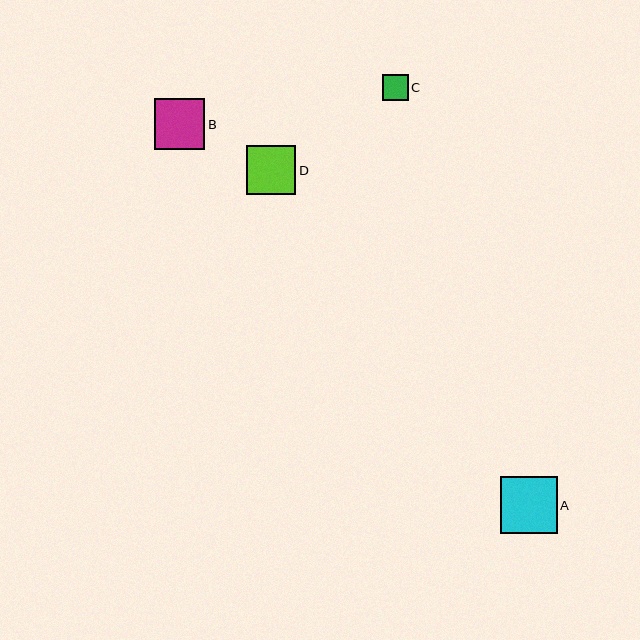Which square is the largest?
Square A is the largest with a size of approximately 56 pixels.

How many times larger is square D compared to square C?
Square D is approximately 1.9 times the size of square C.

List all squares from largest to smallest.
From largest to smallest: A, B, D, C.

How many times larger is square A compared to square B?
Square A is approximately 1.1 times the size of square B.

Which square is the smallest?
Square C is the smallest with a size of approximately 26 pixels.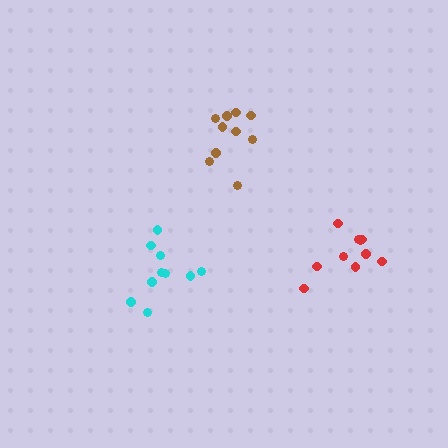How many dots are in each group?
Group 1: 10 dots, Group 2: 10 dots, Group 3: 10 dots (30 total).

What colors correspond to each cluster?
The clusters are colored: brown, red, cyan.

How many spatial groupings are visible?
There are 3 spatial groupings.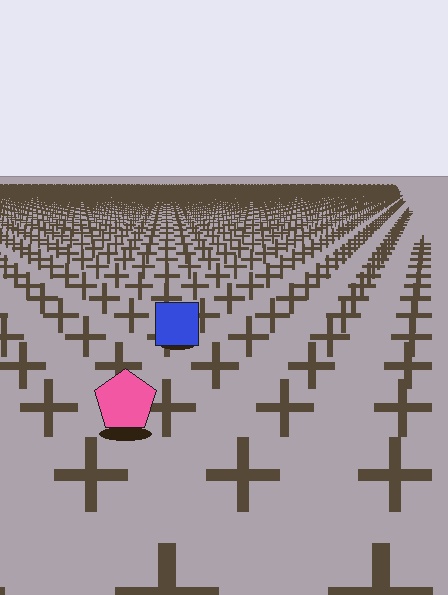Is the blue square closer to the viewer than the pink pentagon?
No. The pink pentagon is closer — you can tell from the texture gradient: the ground texture is coarser near it.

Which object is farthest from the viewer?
The blue square is farthest from the viewer. It appears smaller and the ground texture around it is denser.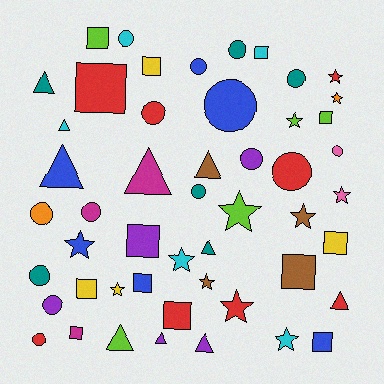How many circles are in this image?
There are 15 circles.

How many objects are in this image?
There are 50 objects.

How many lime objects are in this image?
There are 5 lime objects.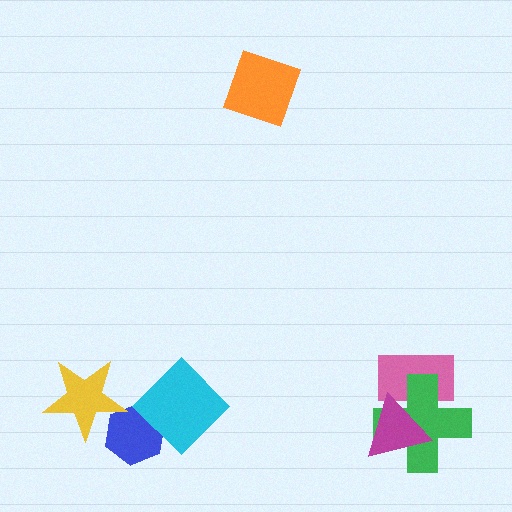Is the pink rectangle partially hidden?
Yes, it is partially covered by another shape.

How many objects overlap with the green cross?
2 objects overlap with the green cross.